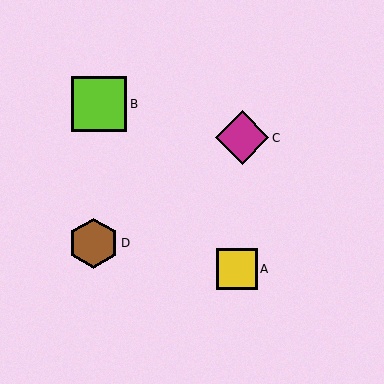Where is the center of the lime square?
The center of the lime square is at (99, 104).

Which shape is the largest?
The lime square (labeled B) is the largest.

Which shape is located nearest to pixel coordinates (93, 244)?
The brown hexagon (labeled D) at (93, 243) is nearest to that location.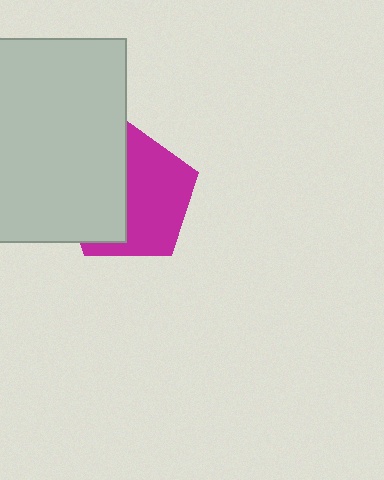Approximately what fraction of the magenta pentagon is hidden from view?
Roughly 45% of the magenta pentagon is hidden behind the light gray rectangle.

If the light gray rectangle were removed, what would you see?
You would see the complete magenta pentagon.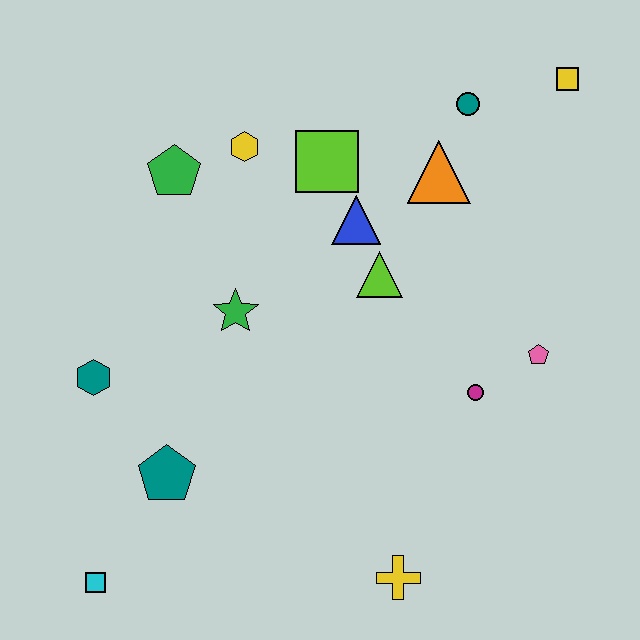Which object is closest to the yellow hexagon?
The green pentagon is closest to the yellow hexagon.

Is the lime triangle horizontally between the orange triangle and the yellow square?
No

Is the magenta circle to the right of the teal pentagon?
Yes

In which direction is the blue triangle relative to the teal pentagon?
The blue triangle is above the teal pentagon.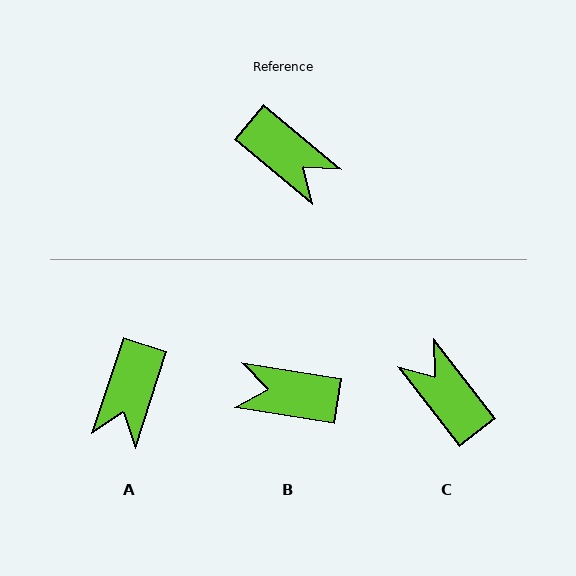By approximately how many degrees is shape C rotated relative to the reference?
Approximately 168 degrees counter-clockwise.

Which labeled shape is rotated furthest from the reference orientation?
C, about 168 degrees away.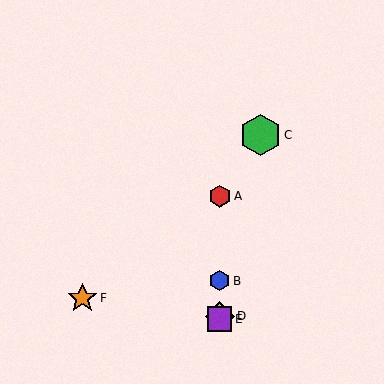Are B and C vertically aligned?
No, B is at x≈220 and C is at x≈260.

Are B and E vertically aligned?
Yes, both are at x≈220.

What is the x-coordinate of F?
Object F is at x≈82.